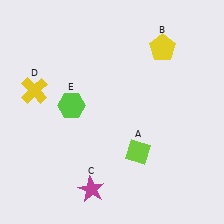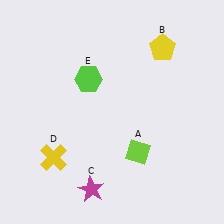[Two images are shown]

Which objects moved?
The objects that moved are: the yellow cross (D), the lime hexagon (E).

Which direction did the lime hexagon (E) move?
The lime hexagon (E) moved up.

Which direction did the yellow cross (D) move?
The yellow cross (D) moved down.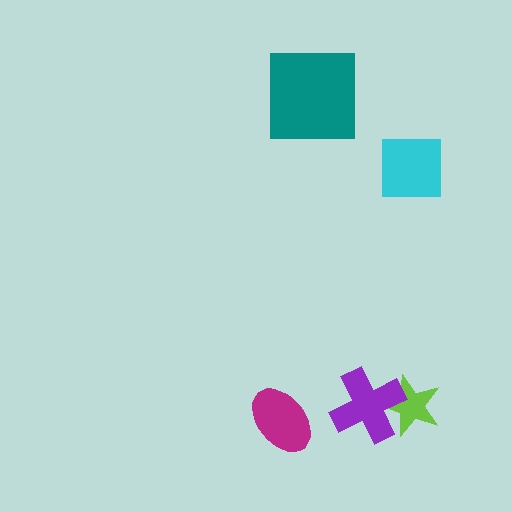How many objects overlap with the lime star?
1 object overlaps with the lime star.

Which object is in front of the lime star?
The purple cross is in front of the lime star.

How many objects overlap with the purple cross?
1 object overlaps with the purple cross.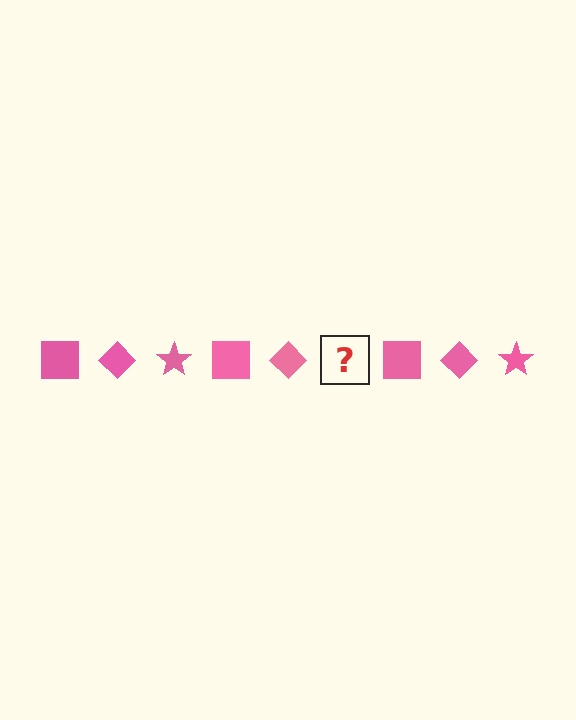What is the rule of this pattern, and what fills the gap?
The rule is that the pattern cycles through square, diamond, star shapes in pink. The gap should be filled with a pink star.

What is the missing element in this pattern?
The missing element is a pink star.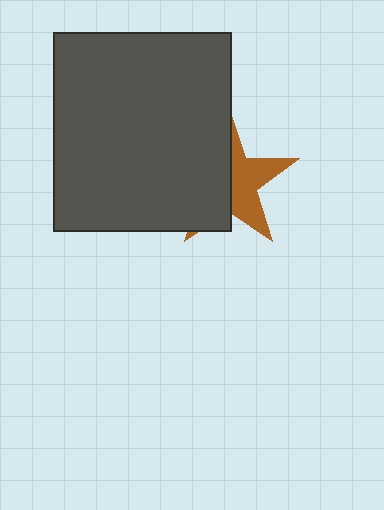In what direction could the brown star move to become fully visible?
The brown star could move right. That would shift it out from behind the dark gray rectangle entirely.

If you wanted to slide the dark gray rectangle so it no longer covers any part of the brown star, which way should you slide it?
Slide it left — that is the most direct way to separate the two shapes.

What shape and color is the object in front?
The object in front is a dark gray rectangle.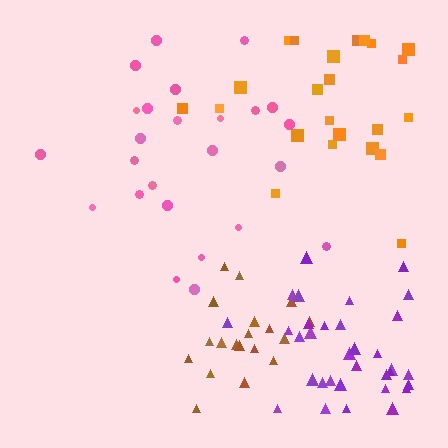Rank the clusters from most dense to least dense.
brown, purple, orange, pink.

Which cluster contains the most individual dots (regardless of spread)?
Purple (35).